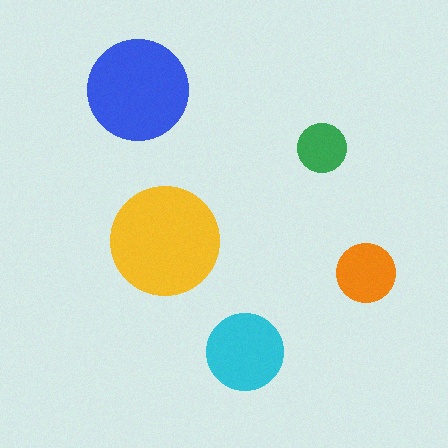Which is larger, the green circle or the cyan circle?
The cyan one.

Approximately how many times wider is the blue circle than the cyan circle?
About 1.5 times wider.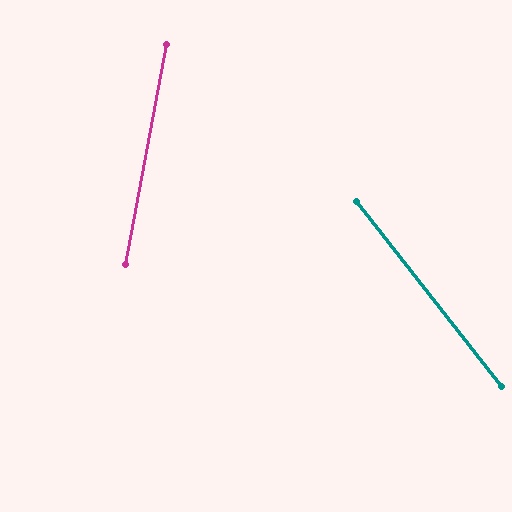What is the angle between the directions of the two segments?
Approximately 49 degrees.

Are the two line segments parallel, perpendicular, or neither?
Neither parallel nor perpendicular — they differ by about 49°.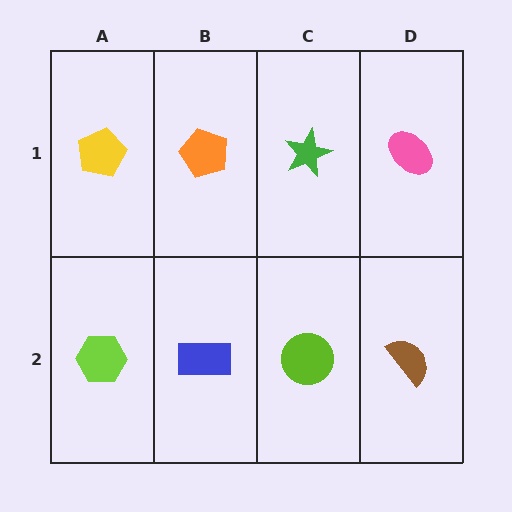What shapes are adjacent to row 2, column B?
An orange pentagon (row 1, column B), a lime hexagon (row 2, column A), a lime circle (row 2, column C).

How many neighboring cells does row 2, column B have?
3.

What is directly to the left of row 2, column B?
A lime hexagon.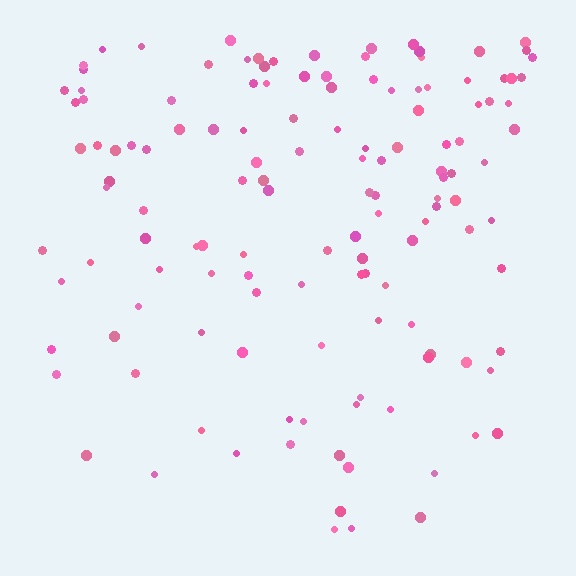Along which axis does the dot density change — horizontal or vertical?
Vertical.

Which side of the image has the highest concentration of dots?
The top.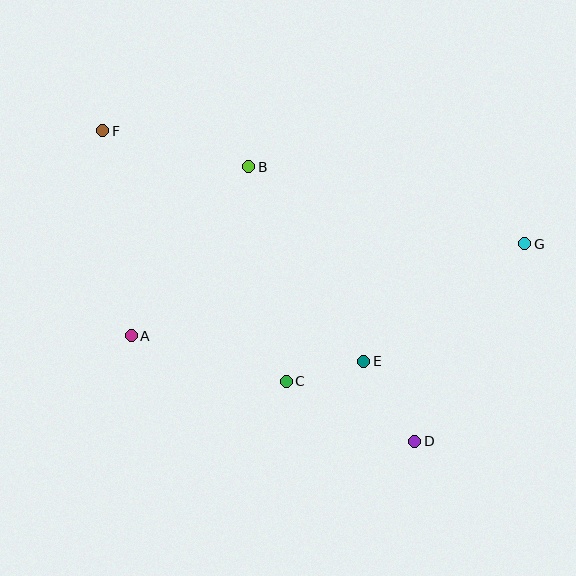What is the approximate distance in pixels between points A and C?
The distance between A and C is approximately 162 pixels.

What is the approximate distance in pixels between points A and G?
The distance between A and G is approximately 404 pixels.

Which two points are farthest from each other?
Points D and F are farthest from each other.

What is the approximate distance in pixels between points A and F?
The distance between A and F is approximately 207 pixels.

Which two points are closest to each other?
Points C and E are closest to each other.